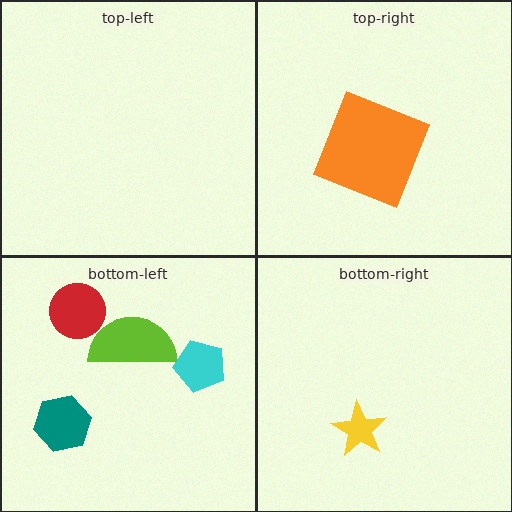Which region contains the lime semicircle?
The bottom-left region.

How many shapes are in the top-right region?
1.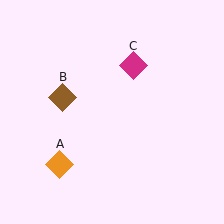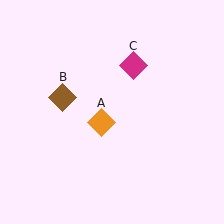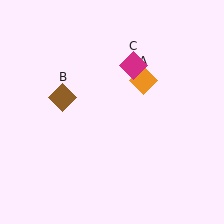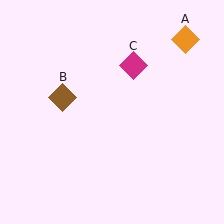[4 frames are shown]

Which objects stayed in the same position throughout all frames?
Brown diamond (object B) and magenta diamond (object C) remained stationary.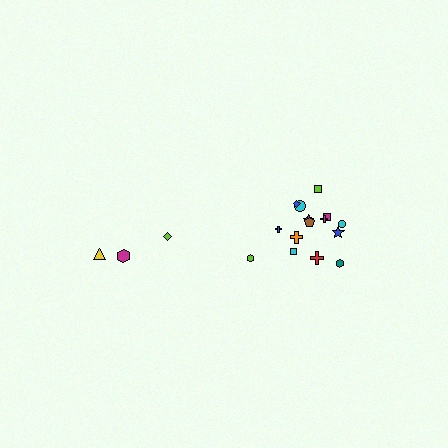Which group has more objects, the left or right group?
The right group.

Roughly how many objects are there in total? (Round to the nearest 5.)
Roughly 20 objects in total.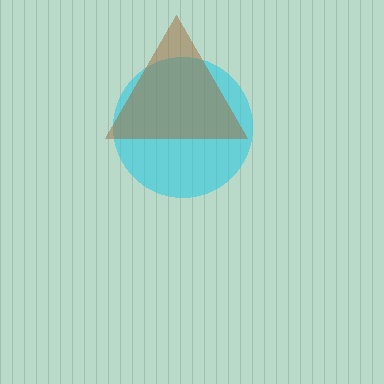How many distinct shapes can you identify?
There are 2 distinct shapes: a cyan circle, a brown triangle.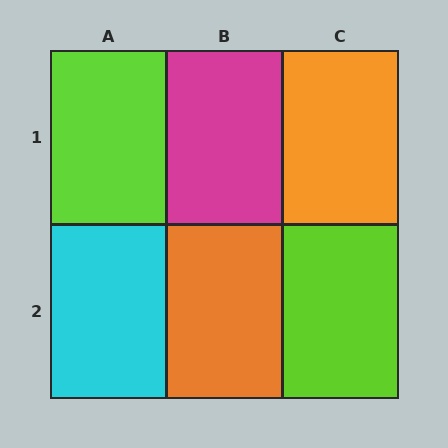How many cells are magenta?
1 cell is magenta.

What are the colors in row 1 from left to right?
Lime, magenta, orange.